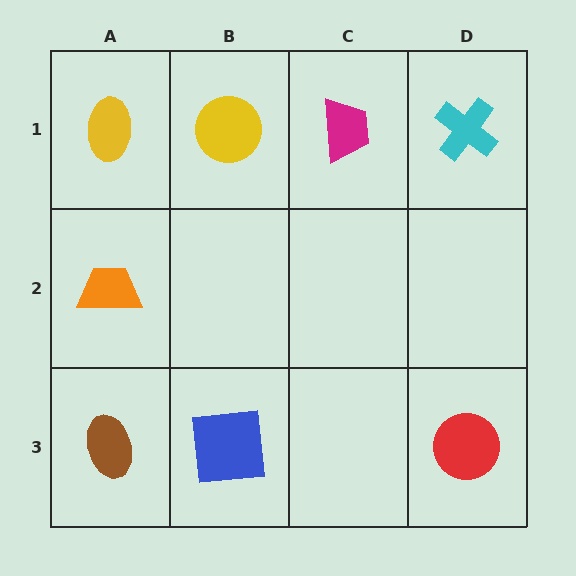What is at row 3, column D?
A red circle.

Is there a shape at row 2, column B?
No, that cell is empty.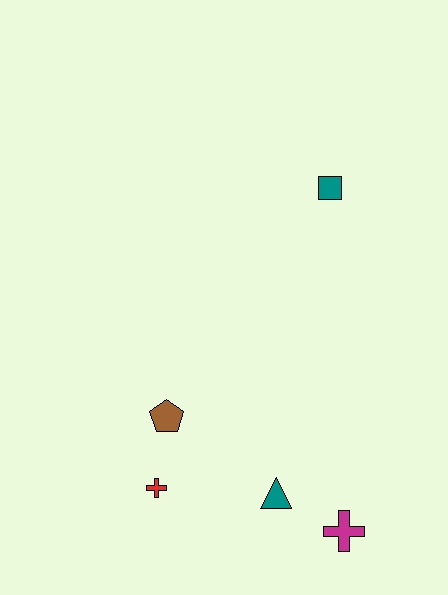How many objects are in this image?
There are 5 objects.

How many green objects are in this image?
There are no green objects.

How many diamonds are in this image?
There are no diamonds.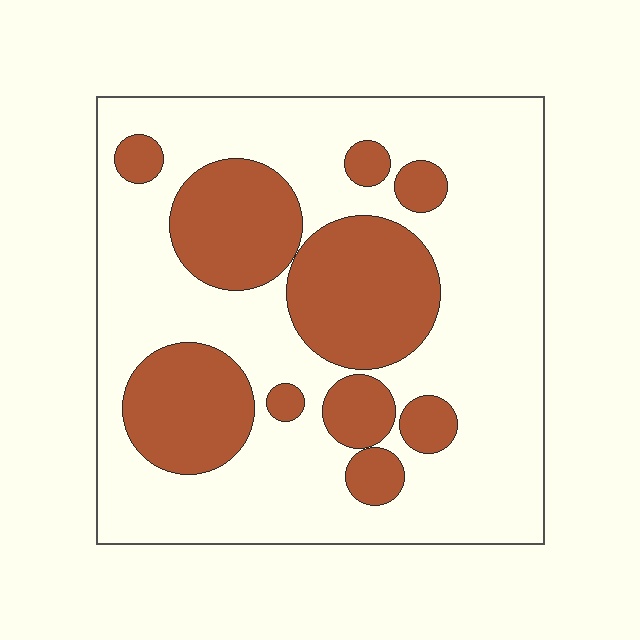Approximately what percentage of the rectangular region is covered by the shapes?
Approximately 30%.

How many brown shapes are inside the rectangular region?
10.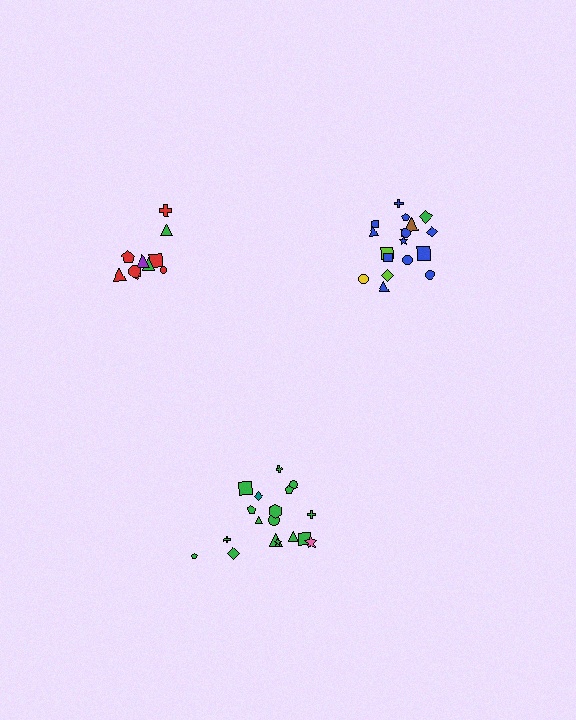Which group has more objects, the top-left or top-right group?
The top-right group.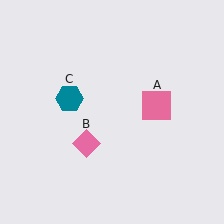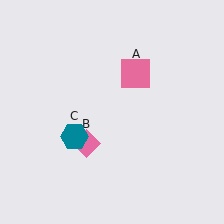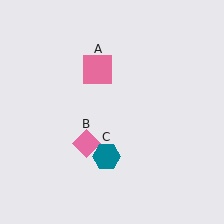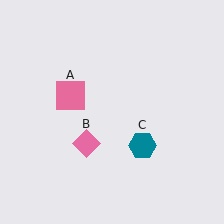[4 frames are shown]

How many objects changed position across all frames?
2 objects changed position: pink square (object A), teal hexagon (object C).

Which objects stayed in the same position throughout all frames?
Pink diamond (object B) remained stationary.